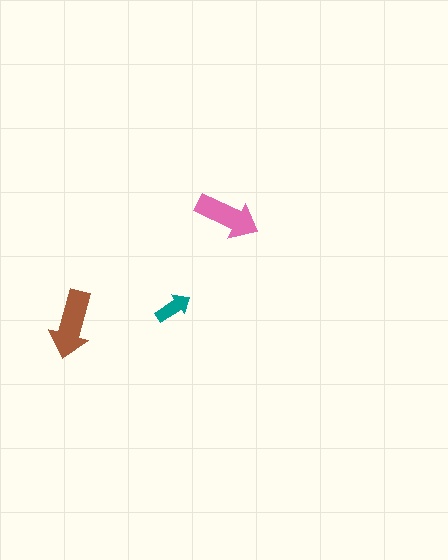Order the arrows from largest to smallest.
the brown one, the pink one, the teal one.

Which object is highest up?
The pink arrow is topmost.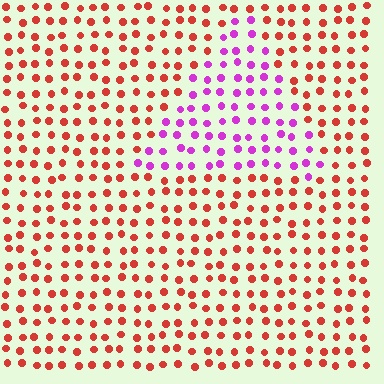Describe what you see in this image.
The image is filled with small red elements in a uniform arrangement. A triangle-shaped region is visible where the elements are tinted to a slightly different hue, forming a subtle color boundary.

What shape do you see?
I see a triangle.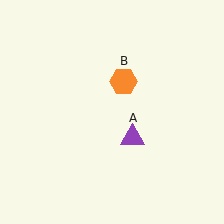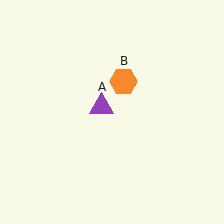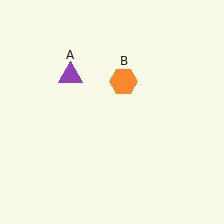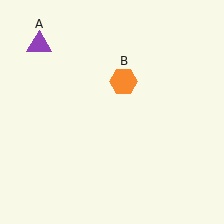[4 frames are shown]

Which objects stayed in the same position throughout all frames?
Orange hexagon (object B) remained stationary.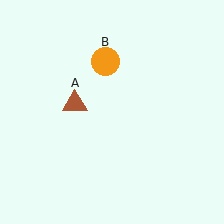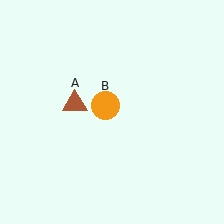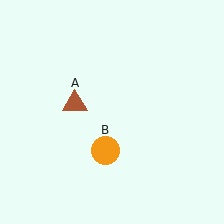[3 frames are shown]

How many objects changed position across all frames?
1 object changed position: orange circle (object B).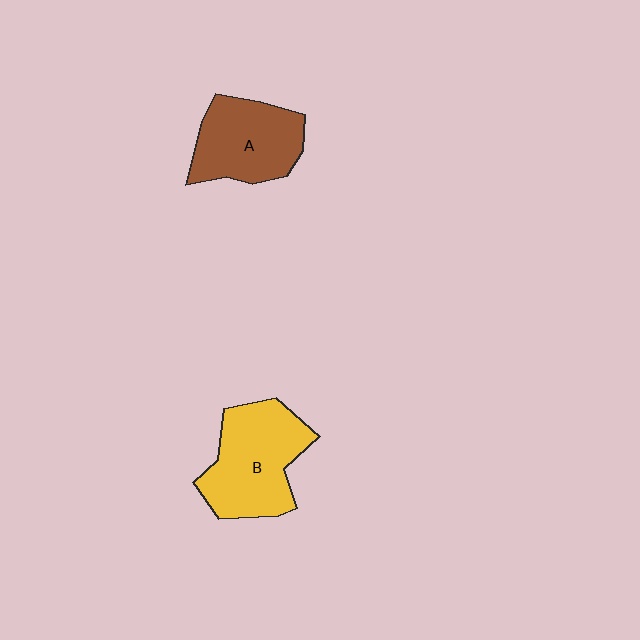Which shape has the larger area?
Shape B (yellow).